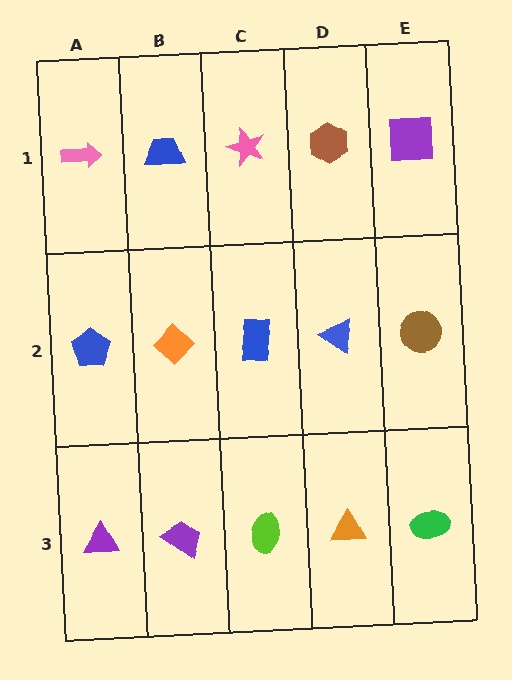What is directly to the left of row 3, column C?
A purple trapezoid.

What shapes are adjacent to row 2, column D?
A brown hexagon (row 1, column D), an orange triangle (row 3, column D), a blue rectangle (row 2, column C), a brown circle (row 2, column E).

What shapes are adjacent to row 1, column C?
A blue rectangle (row 2, column C), a blue trapezoid (row 1, column B), a brown hexagon (row 1, column D).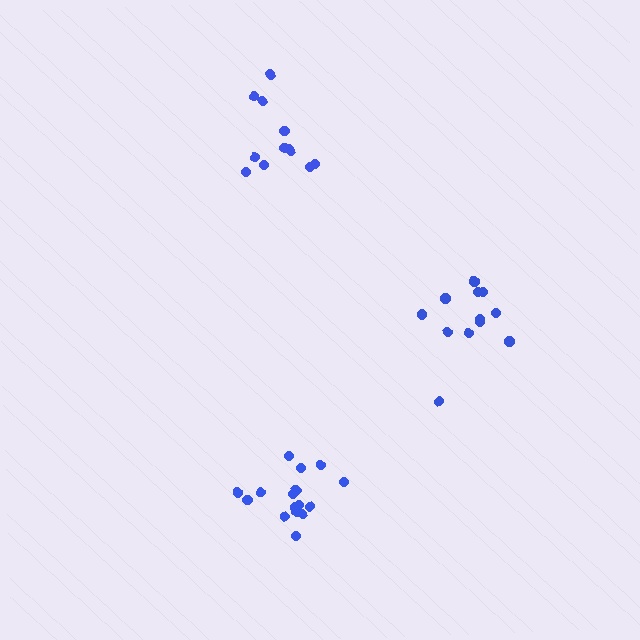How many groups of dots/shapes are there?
There are 3 groups.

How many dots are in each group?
Group 1: 16 dots, Group 2: 12 dots, Group 3: 12 dots (40 total).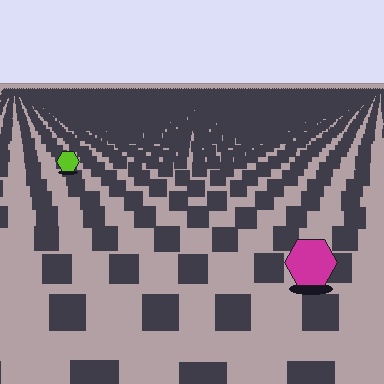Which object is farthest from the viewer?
The lime hexagon is farthest from the viewer. It appears smaller and the ground texture around it is denser.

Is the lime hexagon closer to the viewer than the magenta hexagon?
No. The magenta hexagon is closer — you can tell from the texture gradient: the ground texture is coarser near it.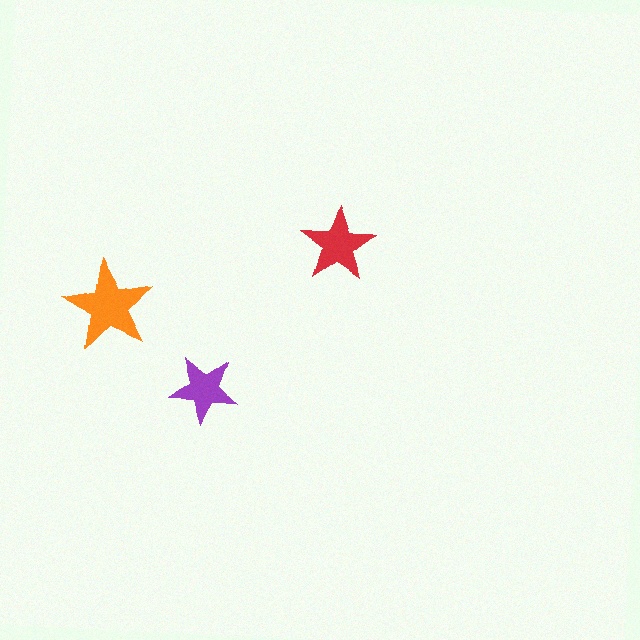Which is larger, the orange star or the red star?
The orange one.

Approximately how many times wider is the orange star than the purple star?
About 1.5 times wider.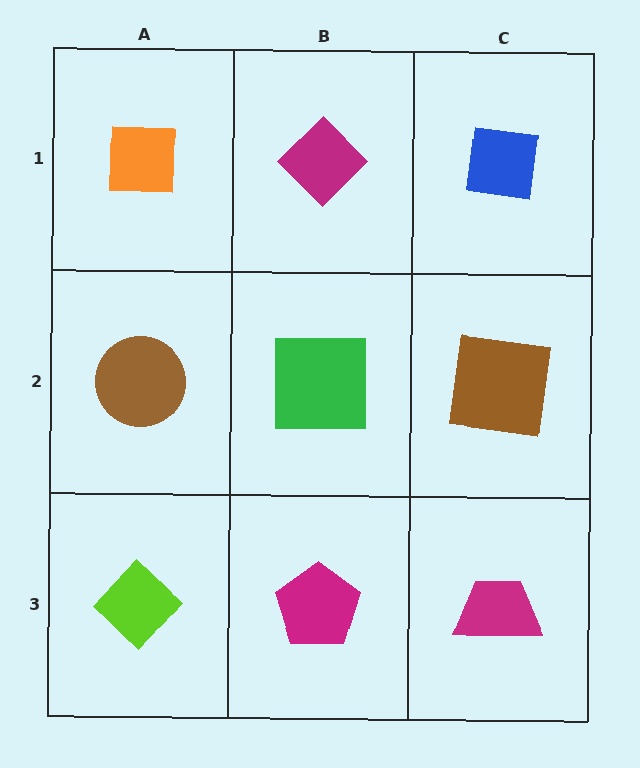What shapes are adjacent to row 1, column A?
A brown circle (row 2, column A), a magenta diamond (row 1, column B).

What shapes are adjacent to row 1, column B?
A green square (row 2, column B), an orange square (row 1, column A), a blue square (row 1, column C).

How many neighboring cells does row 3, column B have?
3.